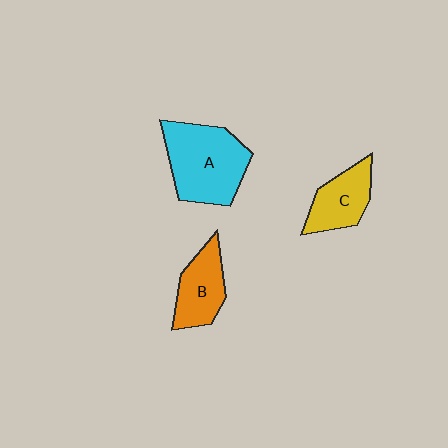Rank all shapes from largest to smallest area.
From largest to smallest: A (cyan), B (orange), C (yellow).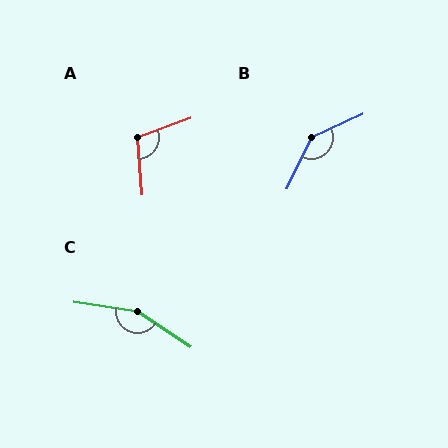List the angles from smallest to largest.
A (106°), B (139°), C (156°).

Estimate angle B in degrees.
Approximately 139 degrees.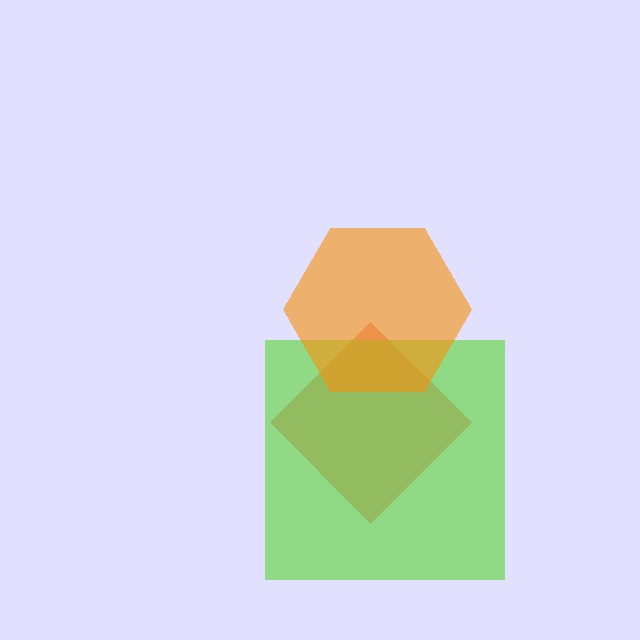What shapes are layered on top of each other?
The layered shapes are: a red diamond, a lime square, an orange hexagon.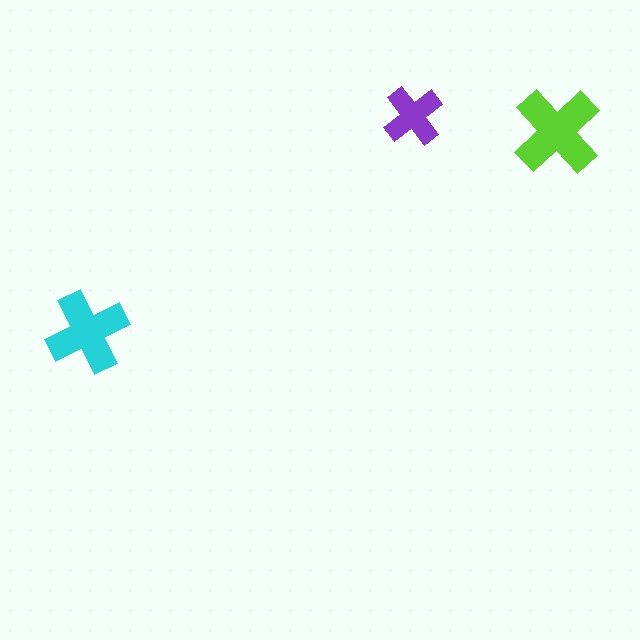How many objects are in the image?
There are 3 objects in the image.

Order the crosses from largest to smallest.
the lime one, the cyan one, the purple one.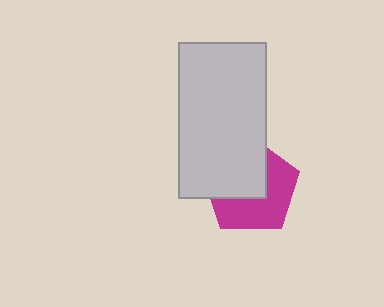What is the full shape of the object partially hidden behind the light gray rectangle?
The partially hidden object is a magenta pentagon.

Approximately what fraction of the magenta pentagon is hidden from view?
Roughly 49% of the magenta pentagon is hidden behind the light gray rectangle.